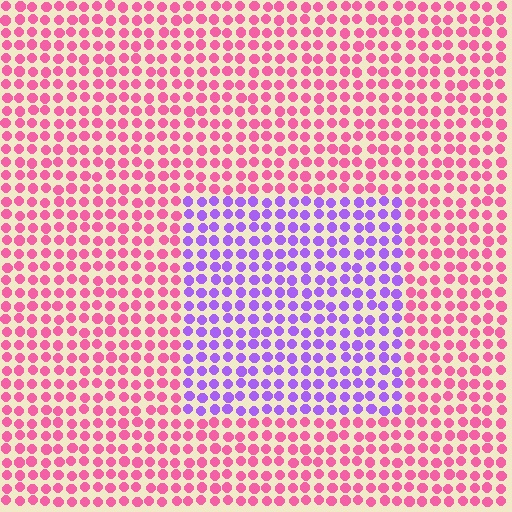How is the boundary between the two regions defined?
The boundary is defined purely by a slight shift in hue (about 63 degrees). Spacing, size, and orientation are identical on both sides.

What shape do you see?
I see a rectangle.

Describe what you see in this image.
The image is filled with small pink elements in a uniform arrangement. A rectangle-shaped region is visible where the elements are tinted to a slightly different hue, forming a subtle color boundary.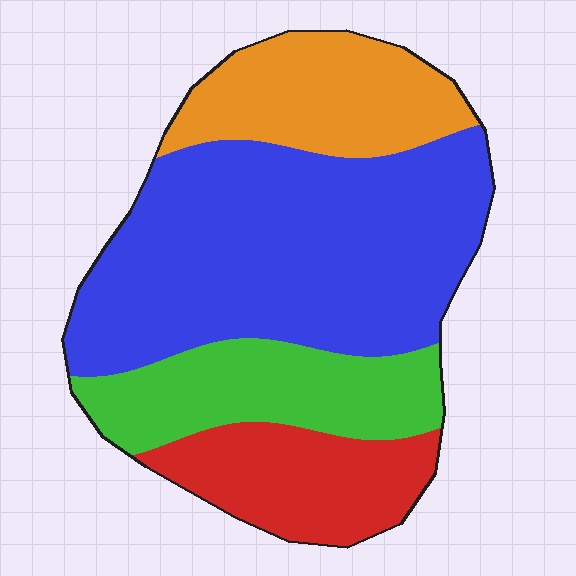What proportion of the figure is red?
Red takes up less than a quarter of the figure.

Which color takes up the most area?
Blue, at roughly 50%.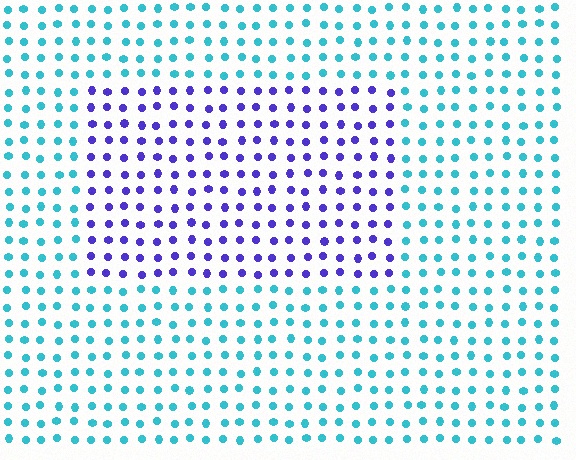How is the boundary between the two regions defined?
The boundary is defined purely by a slight shift in hue (about 66 degrees). Spacing, size, and orientation are identical on both sides.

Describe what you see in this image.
The image is filled with small cyan elements in a uniform arrangement. A rectangle-shaped region is visible where the elements are tinted to a slightly different hue, forming a subtle color boundary.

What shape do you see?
I see a rectangle.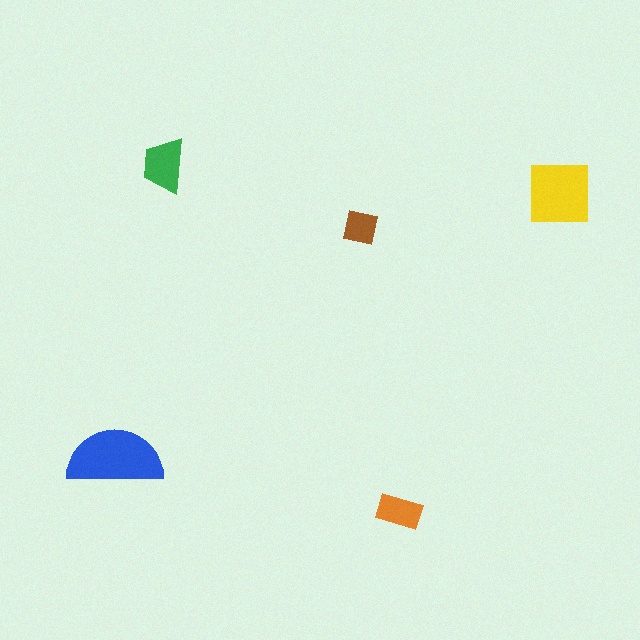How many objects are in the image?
There are 5 objects in the image.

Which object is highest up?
The green trapezoid is topmost.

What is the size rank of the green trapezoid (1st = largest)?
3rd.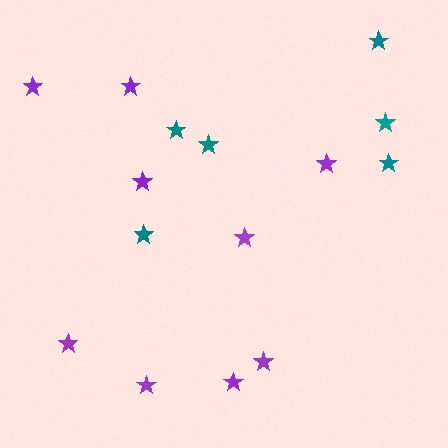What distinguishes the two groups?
There are 2 groups: one group of teal stars (6) and one group of purple stars (9).